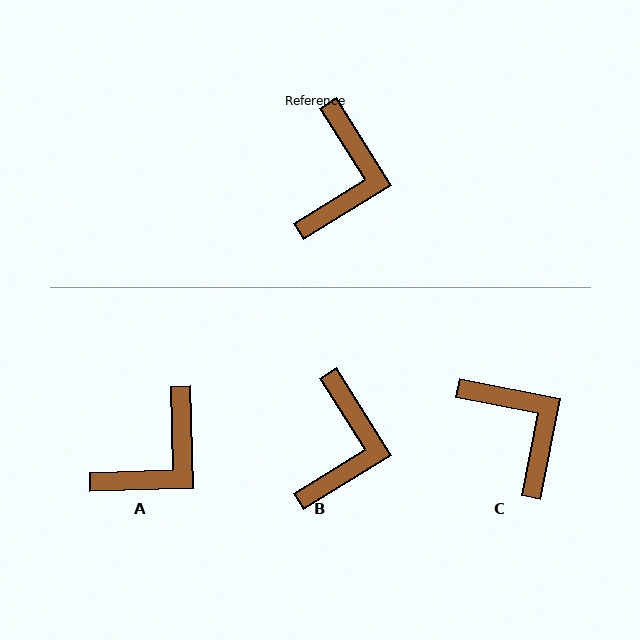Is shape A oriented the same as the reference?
No, it is off by about 30 degrees.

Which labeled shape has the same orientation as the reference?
B.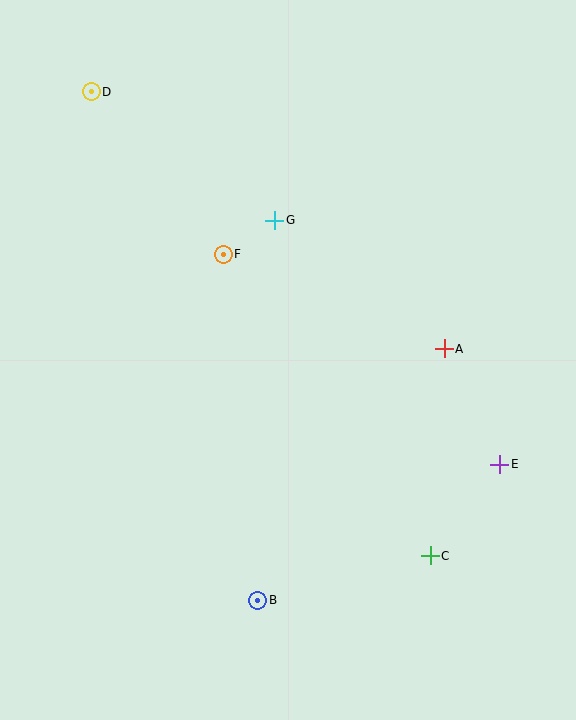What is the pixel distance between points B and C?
The distance between B and C is 178 pixels.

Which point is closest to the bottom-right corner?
Point C is closest to the bottom-right corner.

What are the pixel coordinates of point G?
Point G is at (275, 220).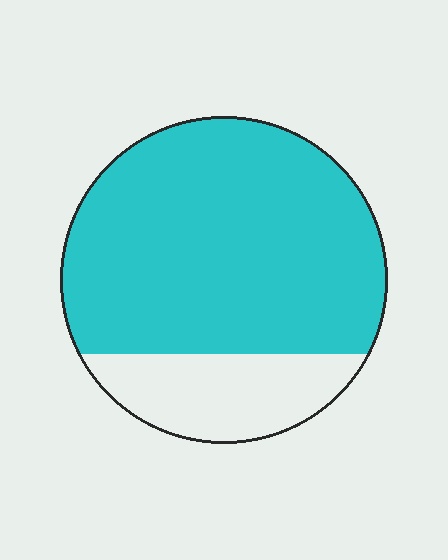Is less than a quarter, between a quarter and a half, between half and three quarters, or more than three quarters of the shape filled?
More than three quarters.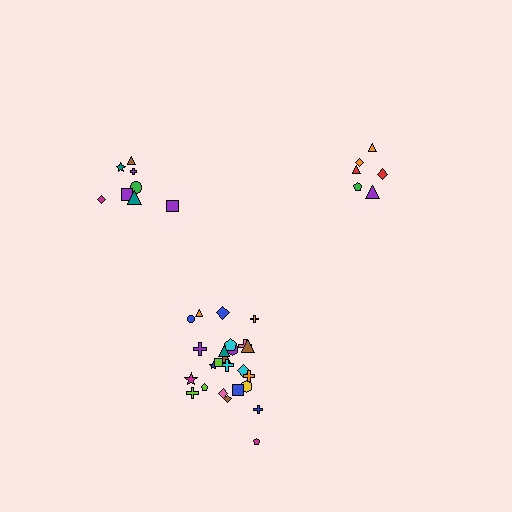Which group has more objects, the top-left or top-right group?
The top-left group.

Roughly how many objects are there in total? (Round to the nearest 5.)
Roughly 40 objects in total.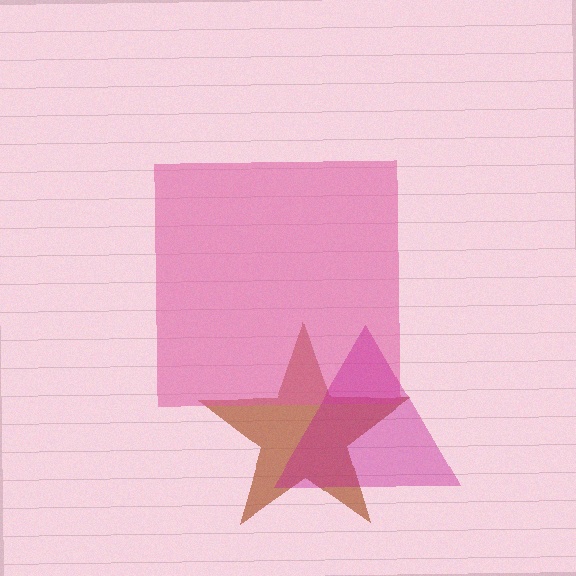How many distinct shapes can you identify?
There are 3 distinct shapes: a brown star, a pink square, a magenta triangle.